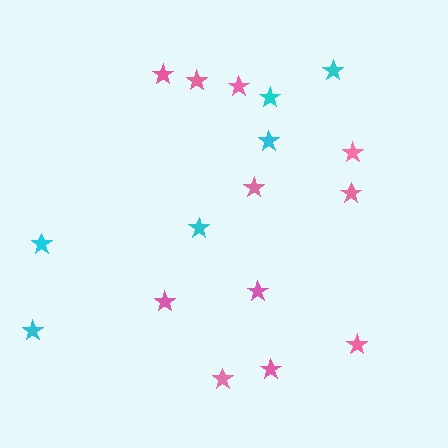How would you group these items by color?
There are 2 groups: one group of cyan stars (6) and one group of pink stars (11).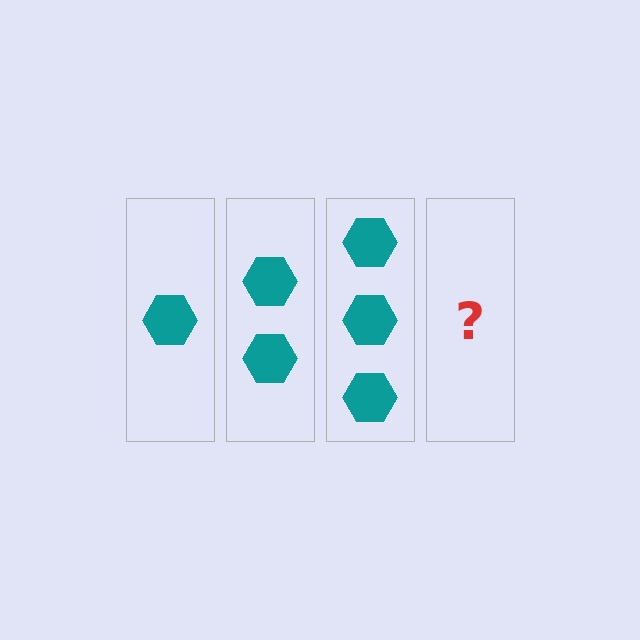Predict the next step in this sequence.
The next step is 4 hexagons.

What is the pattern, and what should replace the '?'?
The pattern is that each step adds one more hexagon. The '?' should be 4 hexagons.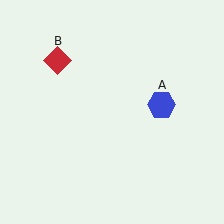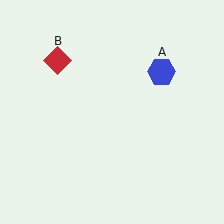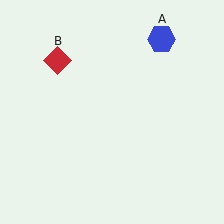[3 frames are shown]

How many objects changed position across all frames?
1 object changed position: blue hexagon (object A).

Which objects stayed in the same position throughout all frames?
Red diamond (object B) remained stationary.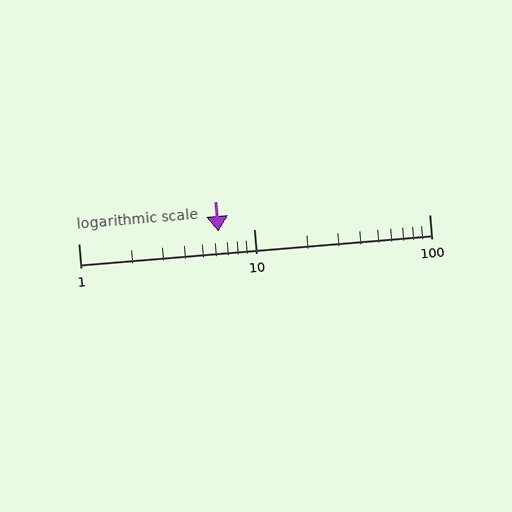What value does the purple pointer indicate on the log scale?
The pointer indicates approximately 6.3.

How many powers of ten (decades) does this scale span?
The scale spans 2 decades, from 1 to 100.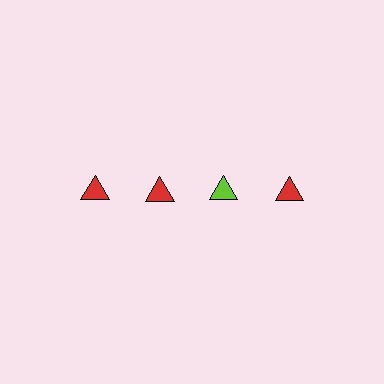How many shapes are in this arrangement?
There are 4 shapes arranged in a grid pattern.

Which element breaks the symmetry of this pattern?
The lime triangle in the top row, center column breaks the symmetry. All other shapes are red triangles.